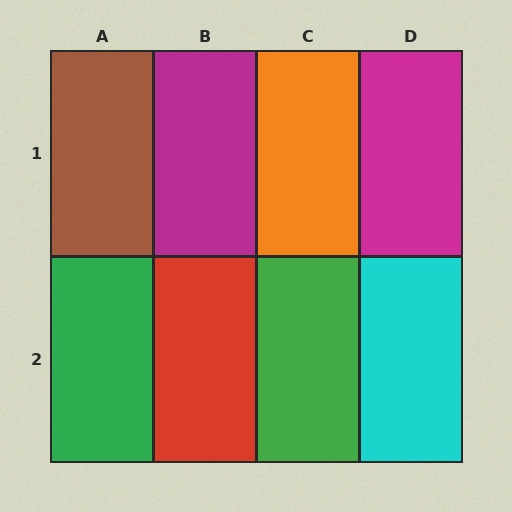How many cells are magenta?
2 cells are magenta.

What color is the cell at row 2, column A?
Green.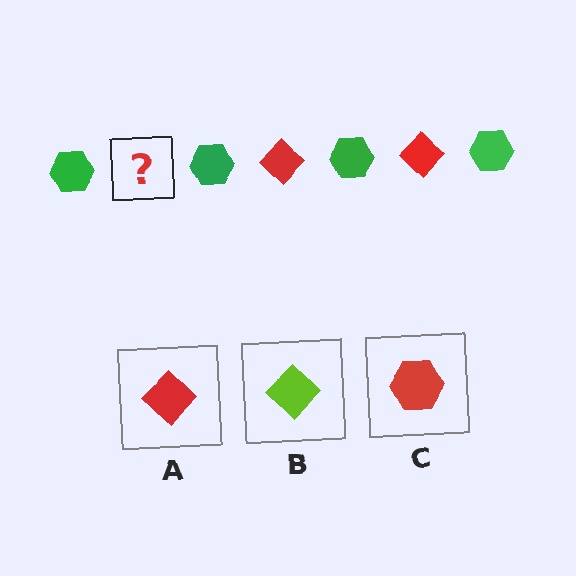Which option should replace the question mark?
Option A.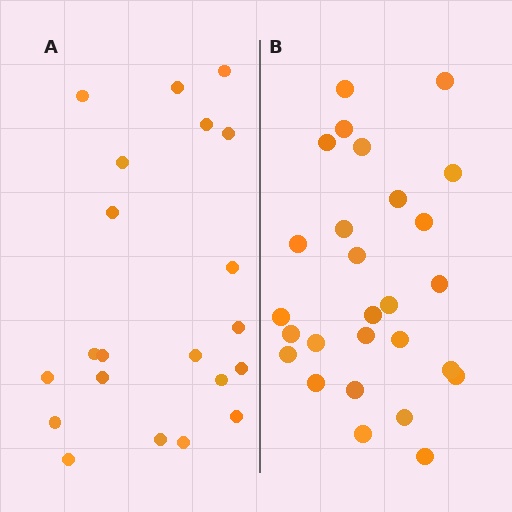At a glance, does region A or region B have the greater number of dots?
Region B (the right region) has more dots.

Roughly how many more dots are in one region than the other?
Region B has about 6 more dots than region A.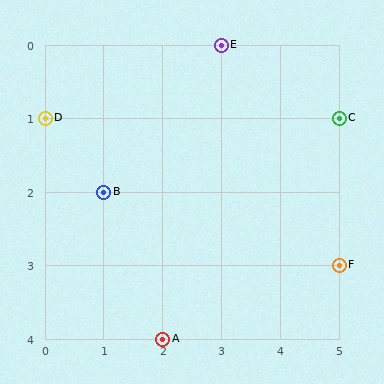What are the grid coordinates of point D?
Point D is at grid coordinates (0, 1).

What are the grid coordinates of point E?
Point E is at grid coordinates (3, 0).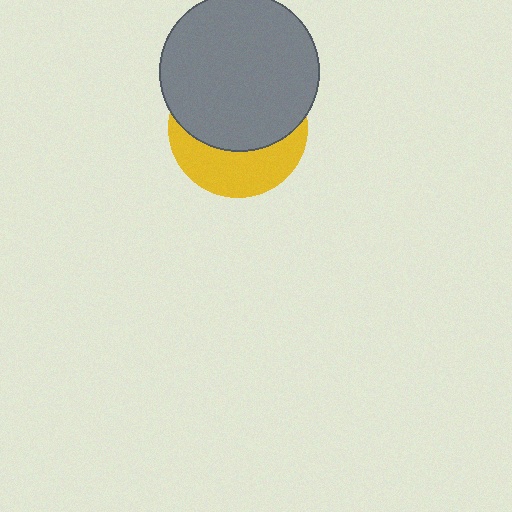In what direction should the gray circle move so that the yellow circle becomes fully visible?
The gray circle should move up. That is the shortest direction to clear the overlap and leave the yellow circle fully visible.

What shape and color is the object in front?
The object in front is a gray circle.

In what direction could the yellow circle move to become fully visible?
The yellow circle could move down. That would shift it out from behind the gray circle entirely.